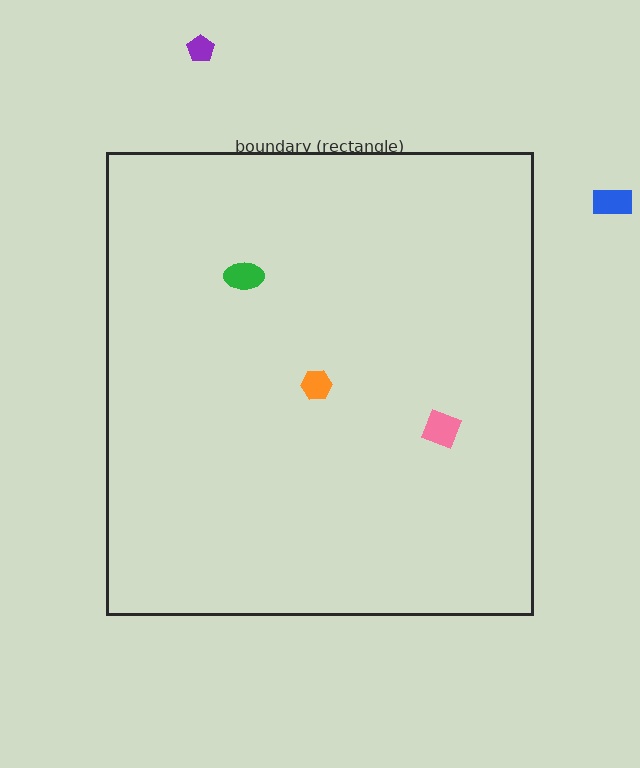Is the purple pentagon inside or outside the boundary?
Outside.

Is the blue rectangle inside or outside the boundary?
Outside.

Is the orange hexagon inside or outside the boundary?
Inside.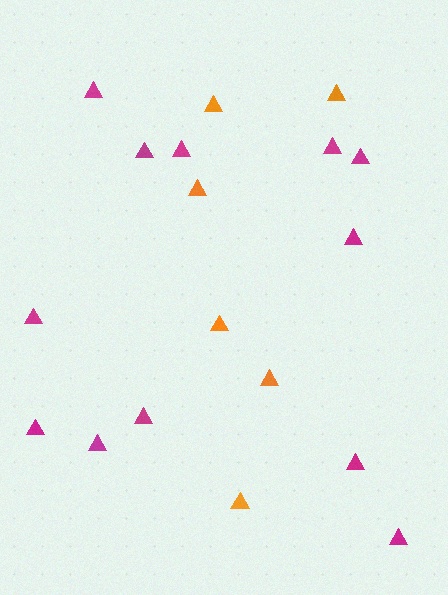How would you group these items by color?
There are 2 groups: one group of orange triangles (6) and one group of magenta triangles (12).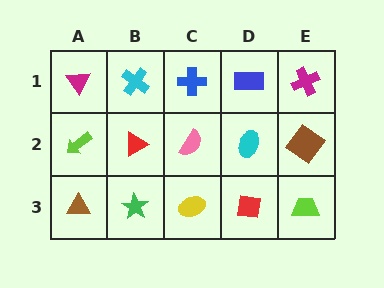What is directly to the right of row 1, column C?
A blue rectangle.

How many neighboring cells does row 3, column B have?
3.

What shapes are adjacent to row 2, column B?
A cyan cross (row 1, column B), a green star (row 3, column B), a lime arrow (row 2, column A), a pink semicircle (row 2, column C).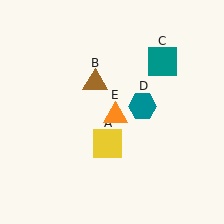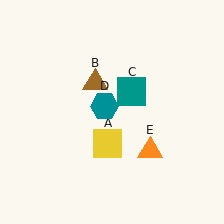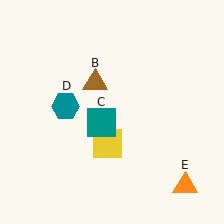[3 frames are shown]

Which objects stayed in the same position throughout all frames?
Yellow square (object A) and brown triangle (object B) remained stationary.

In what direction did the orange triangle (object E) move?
The orange triangle (object E) moved down and to the right.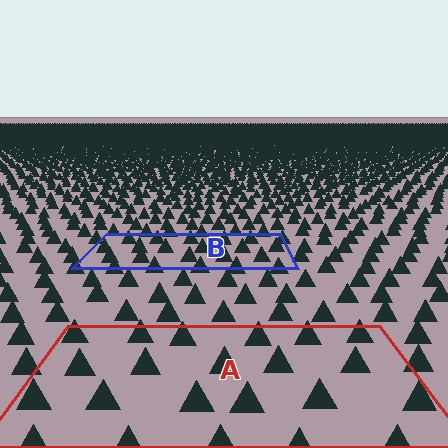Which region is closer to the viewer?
Region A is closer. The texture elements there are larger and more spread out.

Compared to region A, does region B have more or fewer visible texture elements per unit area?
Region B has more texture elements per unit area — they are packed more densely because it is farther away.